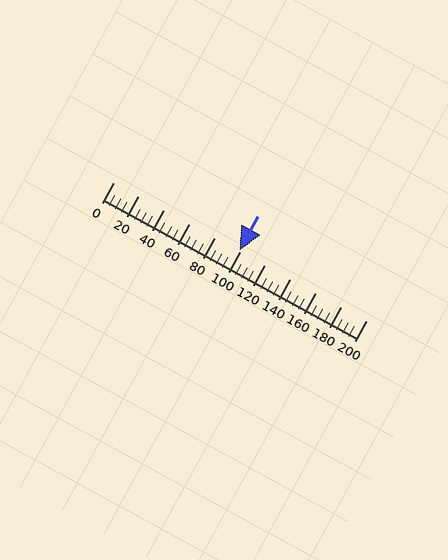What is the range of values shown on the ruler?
The ruler shows values from 0 to 200.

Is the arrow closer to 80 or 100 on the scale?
The arrow is closer to 100.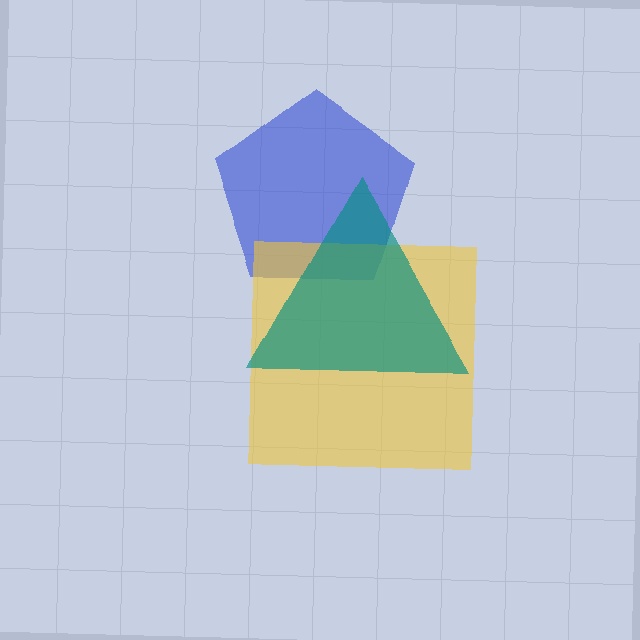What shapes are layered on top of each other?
The layered shapes are: a blue pentagon, a yellow square, a teal triangle.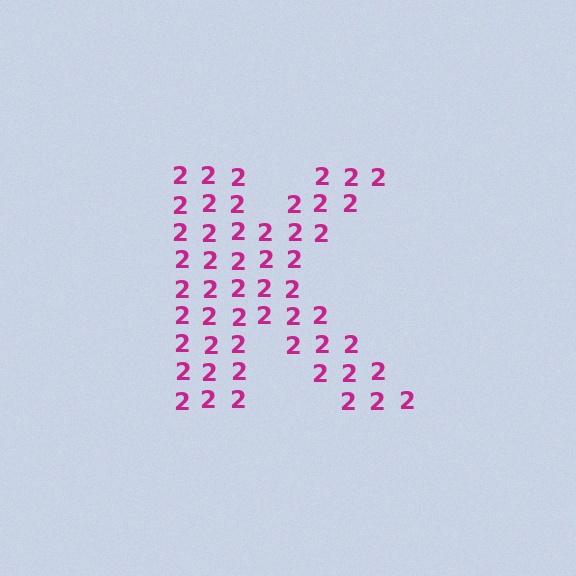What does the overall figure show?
The overall figure shows the letter K.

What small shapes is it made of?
It is made of small digit 2's.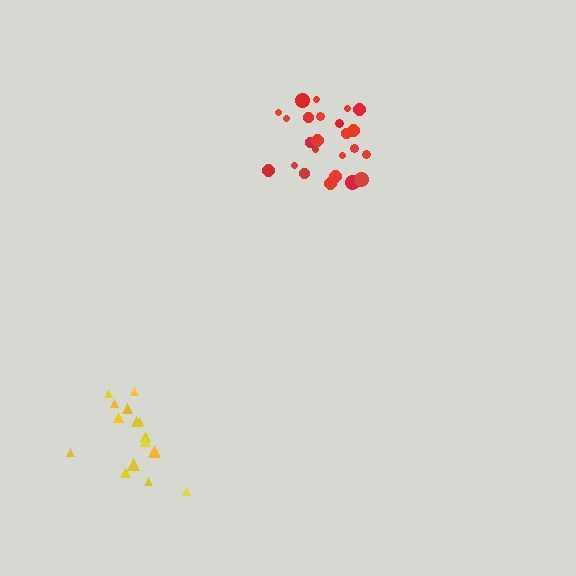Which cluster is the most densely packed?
Red.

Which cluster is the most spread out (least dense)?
Yellow.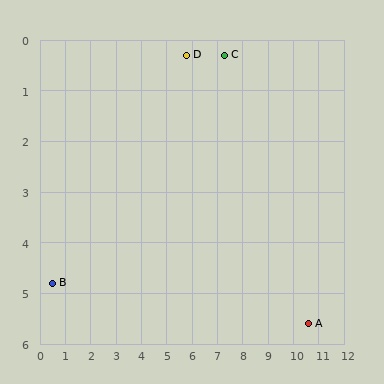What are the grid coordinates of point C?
Point C is at approximately (7.3, 0.3).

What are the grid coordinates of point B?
Point B is at approximately (0.5, 4.8).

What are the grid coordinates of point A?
Point A is at approximately (10.6, 5.6).